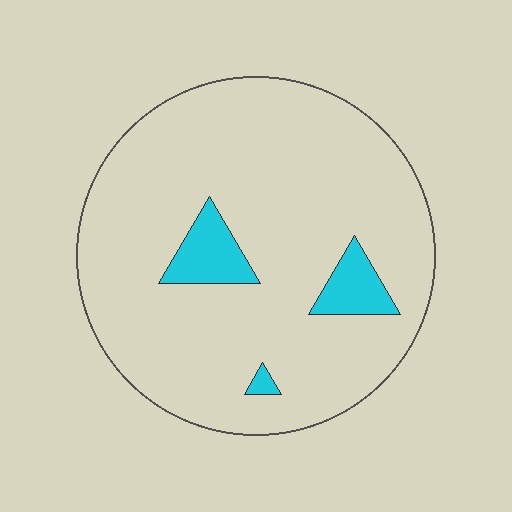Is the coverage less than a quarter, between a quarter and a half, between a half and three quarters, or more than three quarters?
Less than a quarter.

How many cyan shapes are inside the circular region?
3.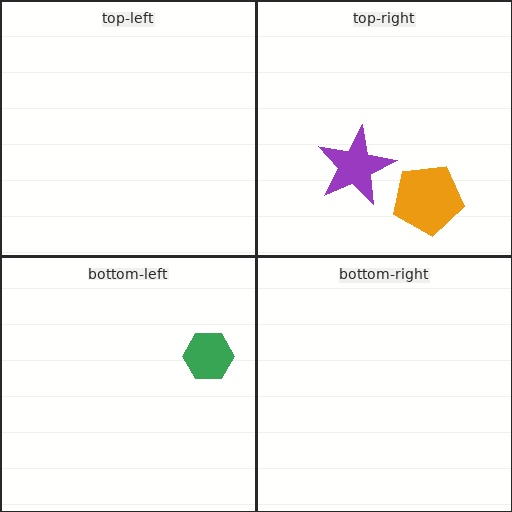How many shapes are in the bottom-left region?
1.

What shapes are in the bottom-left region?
The green hexagon.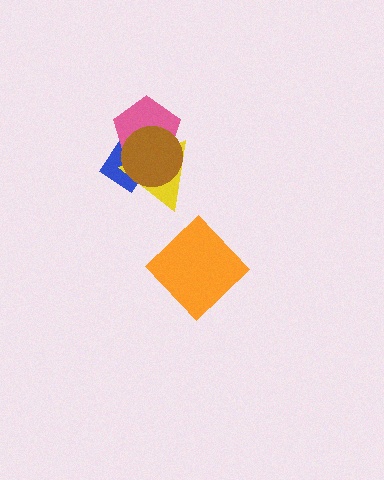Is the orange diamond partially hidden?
No, no other shape covers it.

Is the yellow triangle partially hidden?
Yes, it is partially covered by another shape.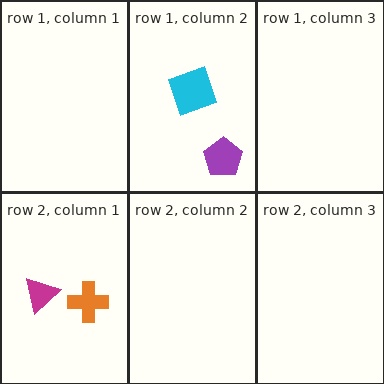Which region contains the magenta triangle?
The row 2, column 1 region.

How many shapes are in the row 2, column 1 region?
2.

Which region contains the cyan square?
The row 1, column 2 region.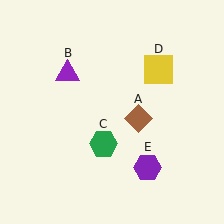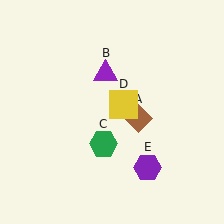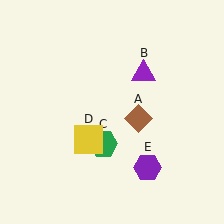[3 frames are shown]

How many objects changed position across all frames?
2 objects changed position: purple triangle (object B), yellow square (object D).